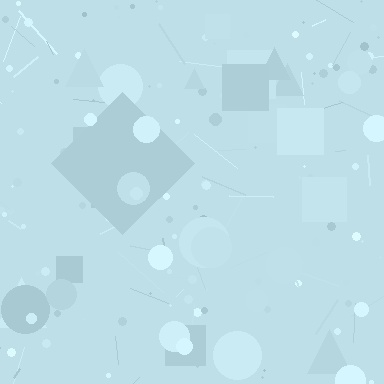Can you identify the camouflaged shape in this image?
The camouflaged shape is a diamond.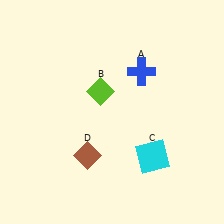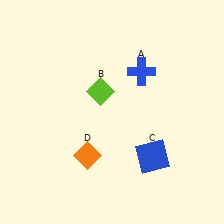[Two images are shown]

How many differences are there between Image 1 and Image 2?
There are 2 differences between the two images.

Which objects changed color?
C changed from cyan to blue. D changed from brown to orange.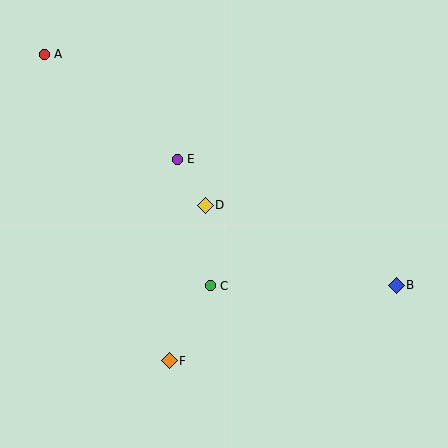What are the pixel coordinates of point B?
Point B is at (396, 285).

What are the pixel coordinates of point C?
Point C is at (210, 286).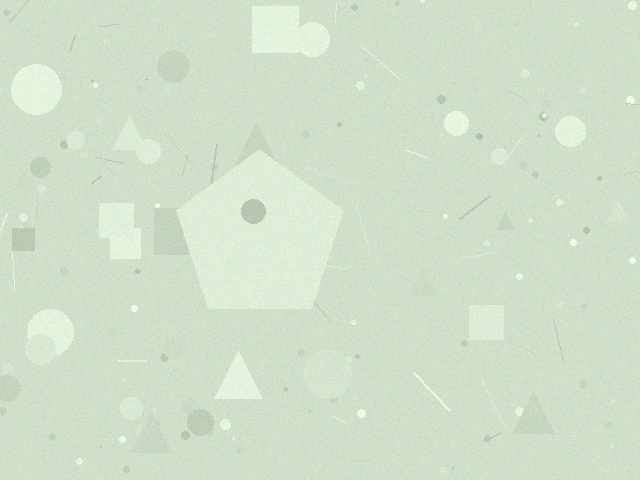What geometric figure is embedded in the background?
A pentagon is embedded in the background.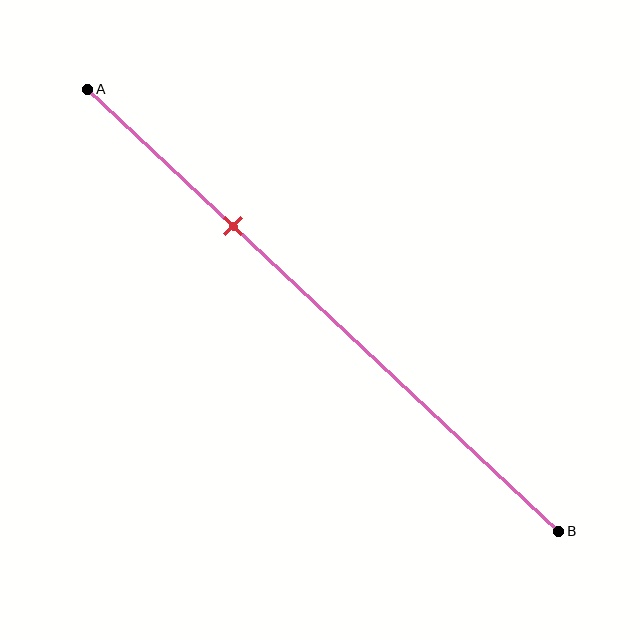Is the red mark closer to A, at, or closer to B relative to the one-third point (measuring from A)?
The red mark is approximately at the one-third point of segment AB.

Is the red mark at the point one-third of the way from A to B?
Yes, the mark is approximately at the one-third point.